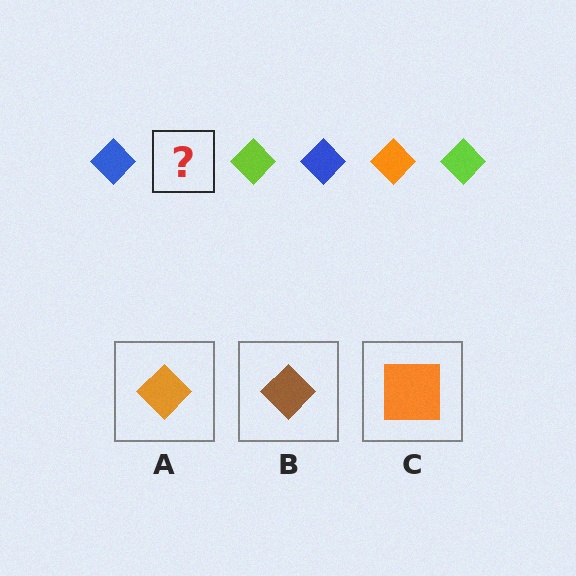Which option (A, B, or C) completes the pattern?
A.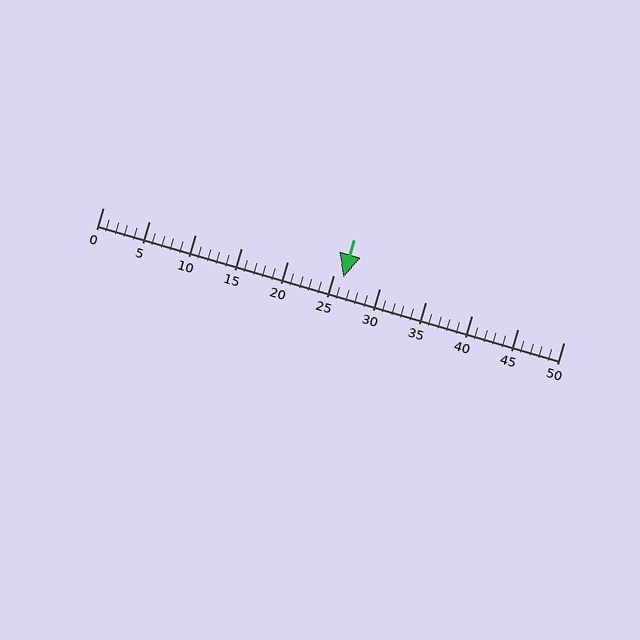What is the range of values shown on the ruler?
The ruler shows values from 0 to 50.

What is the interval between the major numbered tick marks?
The major tick marks are spaced 5 units apart.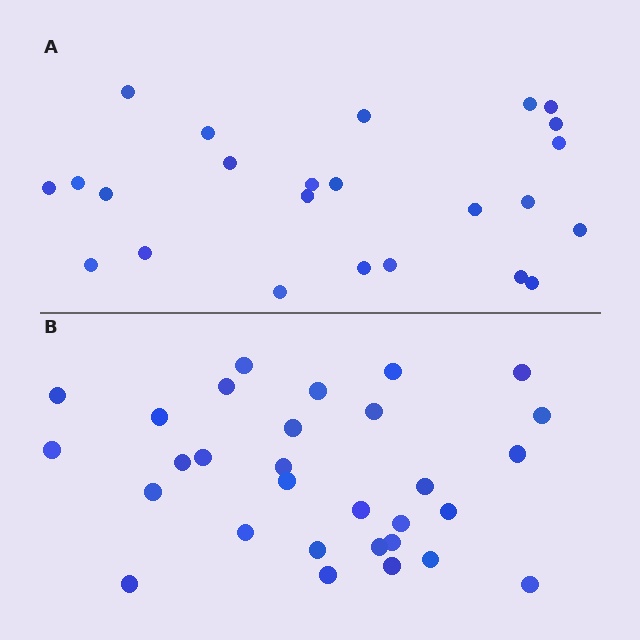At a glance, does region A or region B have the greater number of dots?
Region B (the bottom region) has more dots.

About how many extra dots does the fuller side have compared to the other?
Region B has about 6 more dots than region A.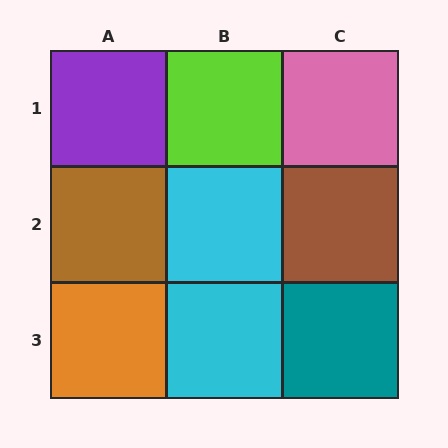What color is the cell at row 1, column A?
Purple.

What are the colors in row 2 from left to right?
Brown, cyan, brown.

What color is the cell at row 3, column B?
Cyan.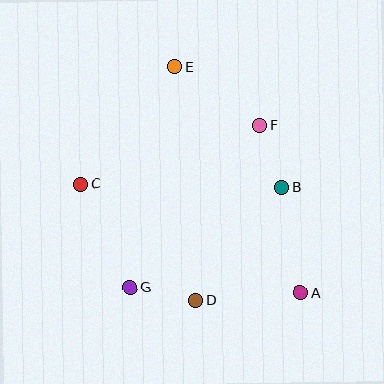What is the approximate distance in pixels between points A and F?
The distance between A and F is approximately 172 pixels.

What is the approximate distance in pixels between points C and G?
The distance between C and G is approximately 114 pixels.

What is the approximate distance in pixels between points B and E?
The distance between B and E is approximately 161 pixels.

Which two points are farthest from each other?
Points A and E are farthest from each other.